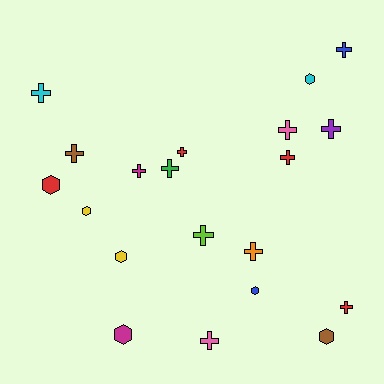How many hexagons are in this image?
There are 7 hexagons.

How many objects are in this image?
There are 20 objects.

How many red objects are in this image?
There are 4 red objects.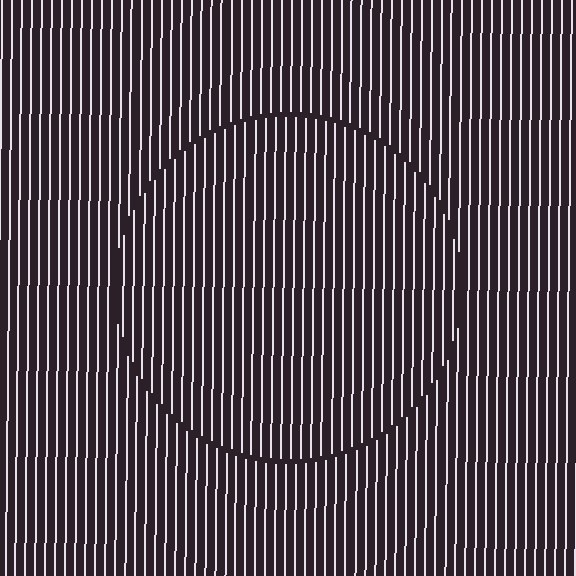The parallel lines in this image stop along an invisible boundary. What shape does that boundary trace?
An illusory circle. The interior of the shape contains the same grating, shifted by half a period — the contour is defined by the phase discontinuity where line-ends from the inner and outer gratings abut.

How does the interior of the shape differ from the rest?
The interior of the shape contains the same grating, shifted by half a period — the contour is defined by the phase discontinuity where line-ends from the inner and outer gratings abut.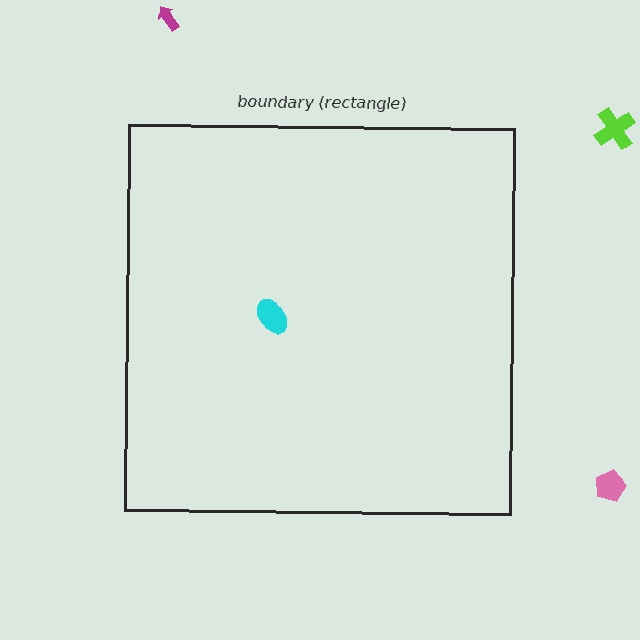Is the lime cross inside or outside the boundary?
Outside.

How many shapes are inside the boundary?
1 inside, 3 outside.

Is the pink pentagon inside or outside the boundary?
Outside.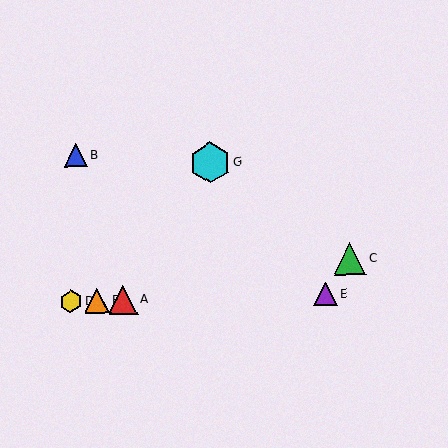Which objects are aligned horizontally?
Objects A, D, E, F are aligned horizontally.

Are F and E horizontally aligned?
Yes, both are at y≈301.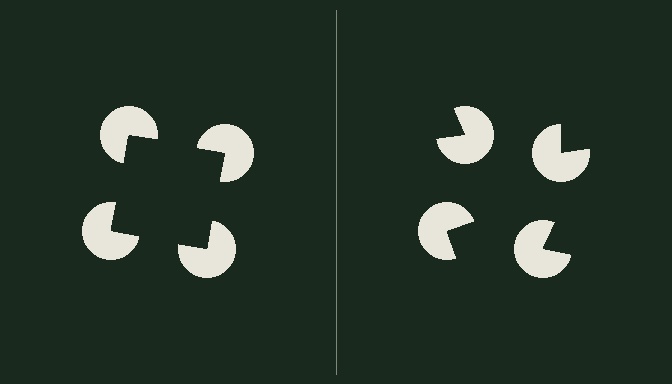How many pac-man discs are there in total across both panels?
8 — 4 on each side.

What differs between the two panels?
The pac-man discs are positioned identically on both sides; only the wedge orientations differ. On the left they align to a square; on the right they are misaligned.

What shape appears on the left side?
An illusory square.